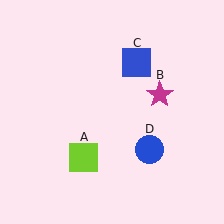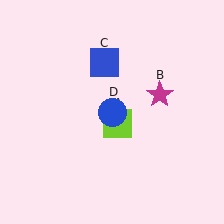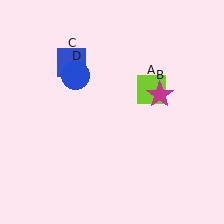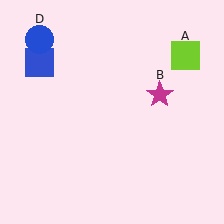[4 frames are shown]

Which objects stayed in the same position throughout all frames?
Magenta star (object B) remained stationary.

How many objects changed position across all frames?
3 objects changed position: lime square (object A), blue square (object C), blue circle (object D).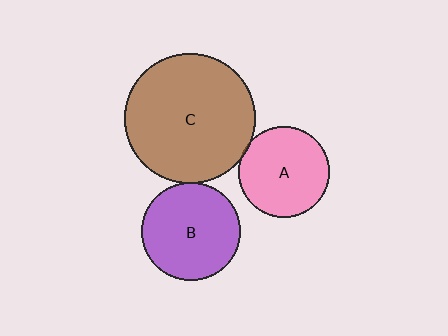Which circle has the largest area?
Circle C (brown).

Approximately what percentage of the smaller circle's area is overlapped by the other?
Approximately 5%.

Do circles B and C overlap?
Yes.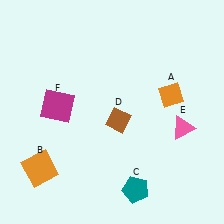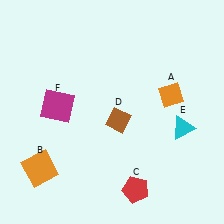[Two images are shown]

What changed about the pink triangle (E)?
In Image 1, E is pink. In Image 2, it changed to cyan.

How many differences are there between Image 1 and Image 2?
There are 2 differences between the two images.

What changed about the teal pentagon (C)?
In Image 1, C is teal. In Image 2, it changed to red.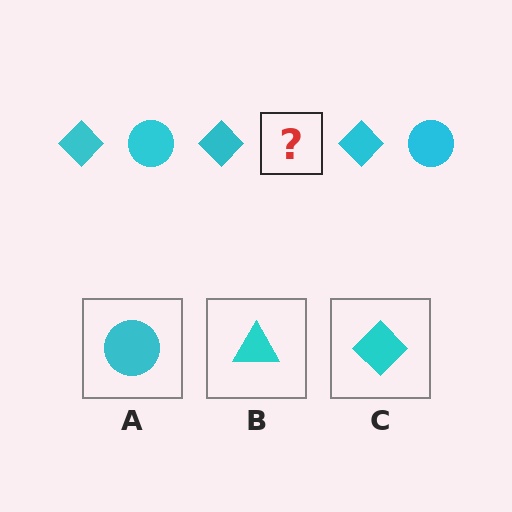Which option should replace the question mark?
Option A.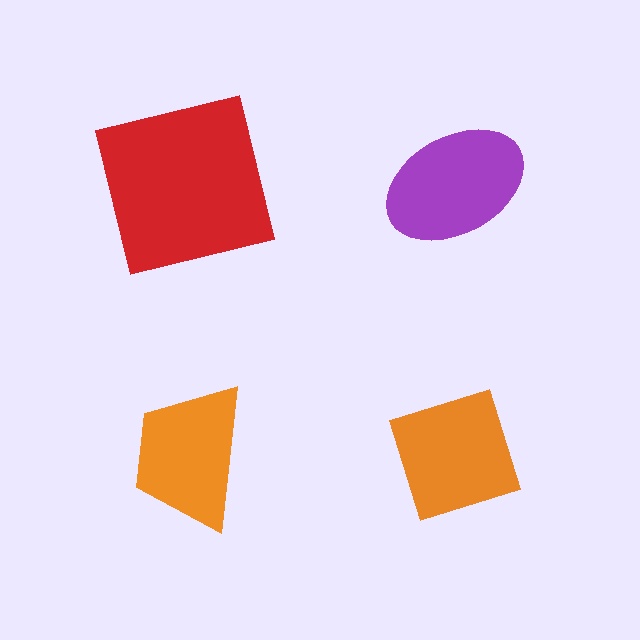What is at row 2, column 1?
An orange trapezoid.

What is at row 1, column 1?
A red square.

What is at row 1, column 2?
A purple ellipse.